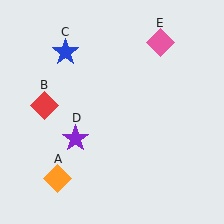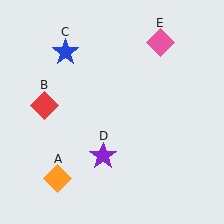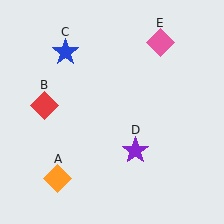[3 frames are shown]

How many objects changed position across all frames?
1 object changed position: purple star (object D).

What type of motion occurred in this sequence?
The purple star (object D) rotated counterclockwise around the center of the scene.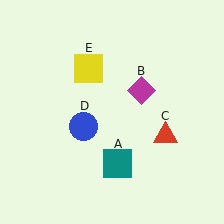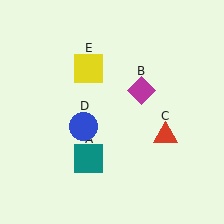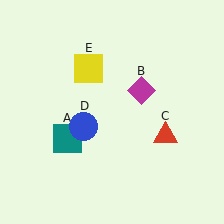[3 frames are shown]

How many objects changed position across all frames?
1 object changed position: teal square (object A).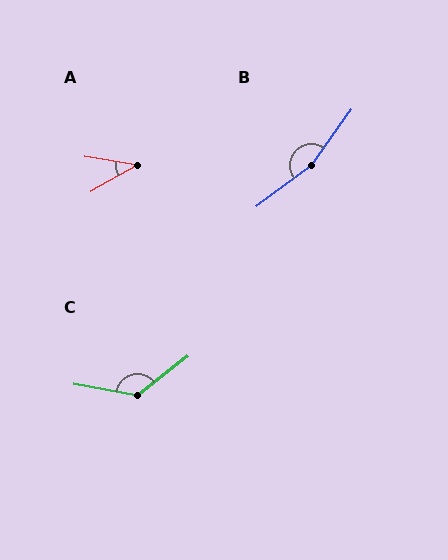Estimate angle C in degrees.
Approximately 132 degrees.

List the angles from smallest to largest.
A (38°), C (132°), B (163°).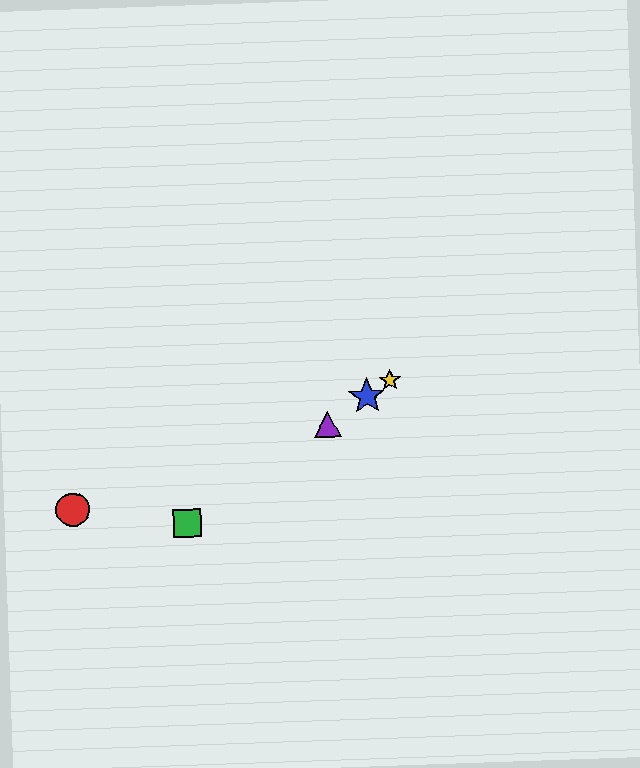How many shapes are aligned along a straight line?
4 shapes (the blue star, the green square, the yellow star, the purple triangle) are aligned along a straight line.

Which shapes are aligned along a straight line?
The blue star, the green square, the yellow star, the purple triangle are aligned along a straight line.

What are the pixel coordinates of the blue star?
The blue star is at (367, 396).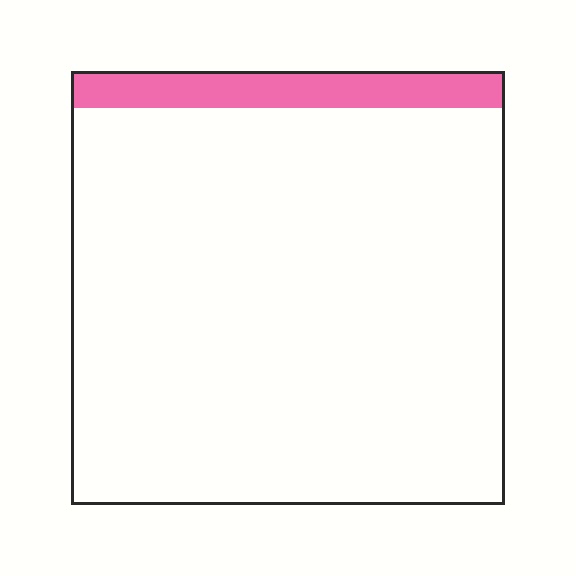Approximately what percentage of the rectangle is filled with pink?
Approximately 10%.